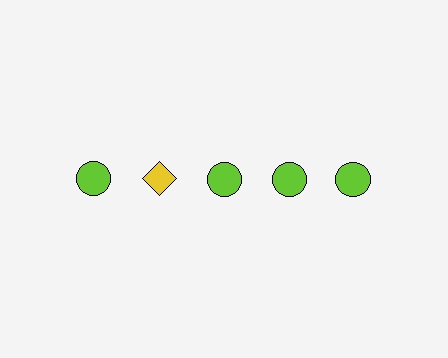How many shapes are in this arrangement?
There are 5 shapes arranged in a grid pattern.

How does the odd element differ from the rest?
It differs in both color (yellow instead of lime) and shape (diamond instead of circle).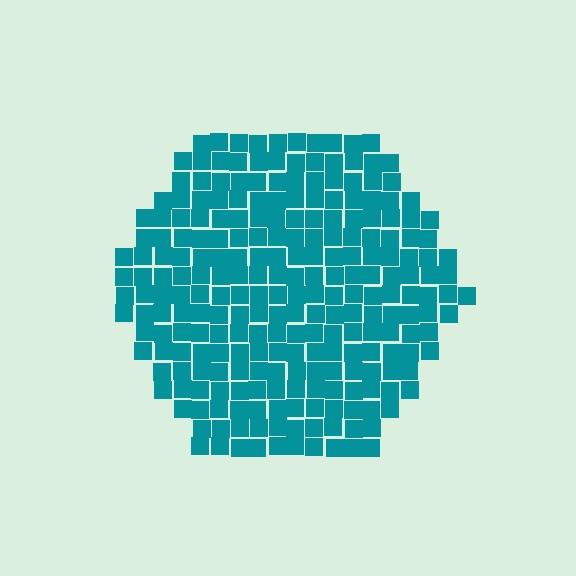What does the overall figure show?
The overall figure shows a hexagon.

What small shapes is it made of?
It is made of small squares.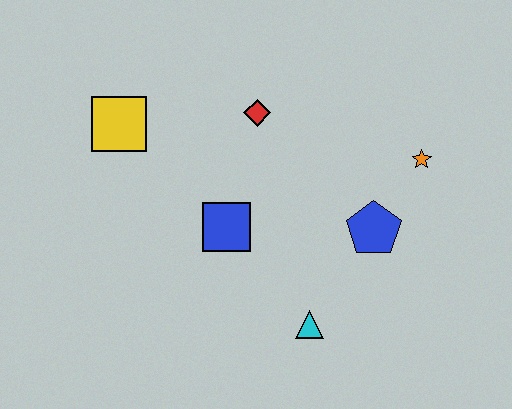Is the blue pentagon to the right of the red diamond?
Yes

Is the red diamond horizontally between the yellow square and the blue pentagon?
Yes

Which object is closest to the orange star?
The blue pentagon is closest to the orange star.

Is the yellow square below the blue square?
No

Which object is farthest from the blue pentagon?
The yellow square is farthest from the blue pentagon.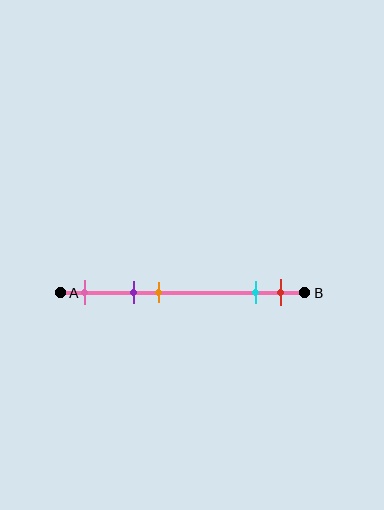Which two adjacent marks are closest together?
The cyan and red marks are the closest adjacent pair.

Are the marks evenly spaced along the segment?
No, the marks are not evenly spaced.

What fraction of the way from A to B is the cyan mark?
The cyan mark is approximately 80% (0.8) of the way from A to B.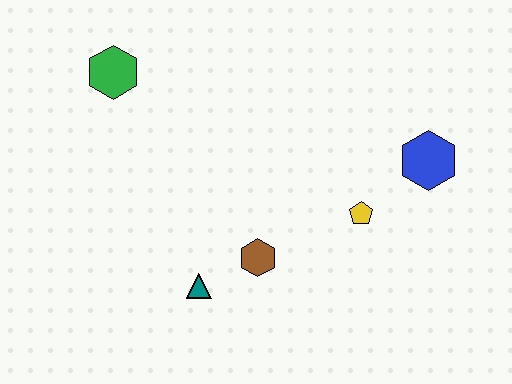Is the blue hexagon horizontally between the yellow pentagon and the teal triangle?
No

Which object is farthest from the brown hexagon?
The green hexagon is farthest from the brown hexagon.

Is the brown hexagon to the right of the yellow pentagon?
No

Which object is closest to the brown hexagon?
The teal triangle is closest to the brown hexagon.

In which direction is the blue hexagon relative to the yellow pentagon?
The blue hexagon is to the right of the yellow pentagon.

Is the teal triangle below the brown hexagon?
Yes